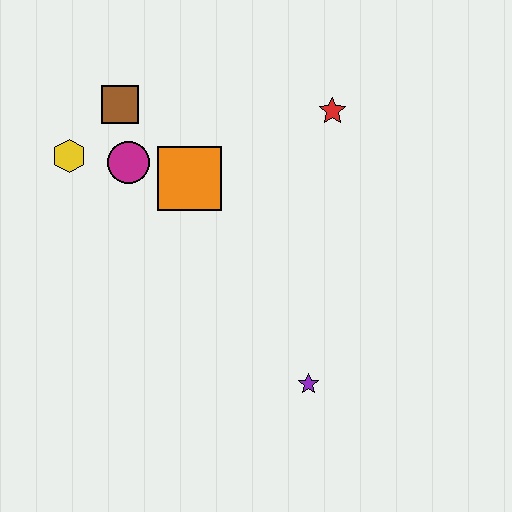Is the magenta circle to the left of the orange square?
Yes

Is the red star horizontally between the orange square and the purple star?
No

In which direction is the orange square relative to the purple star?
The orange square is above the purple star.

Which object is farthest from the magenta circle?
The purple star is farthest from the magenta circle.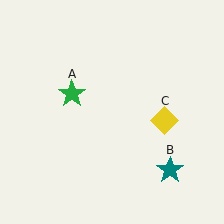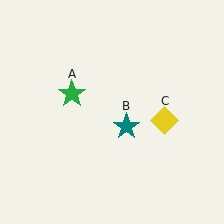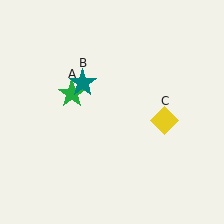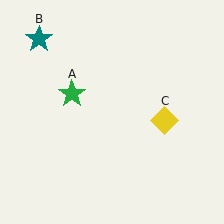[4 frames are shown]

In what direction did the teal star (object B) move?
The teal star (object B) moved up and to the left.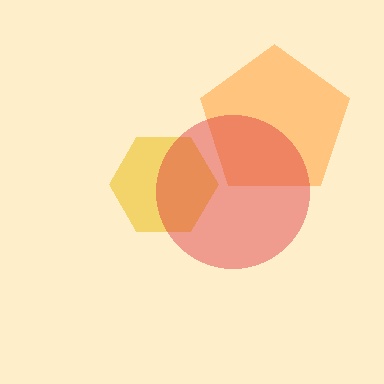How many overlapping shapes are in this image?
There are 3 overlapping shapes in the image.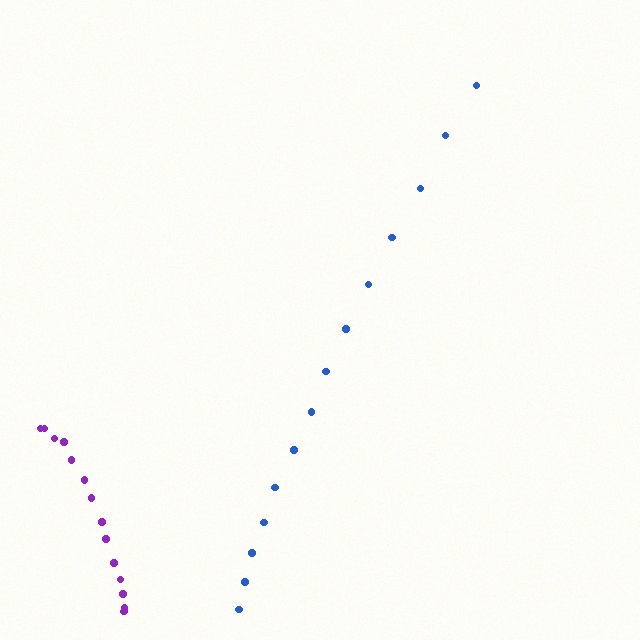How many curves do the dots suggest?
There are 2 distinct paths.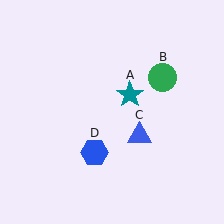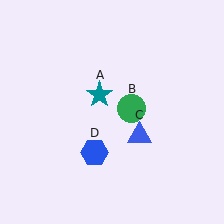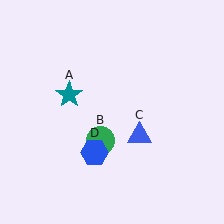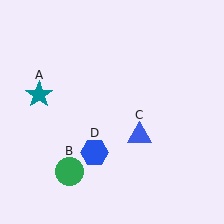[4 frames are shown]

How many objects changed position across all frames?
2 objects changed position: teal star (object A), green circle (object B).